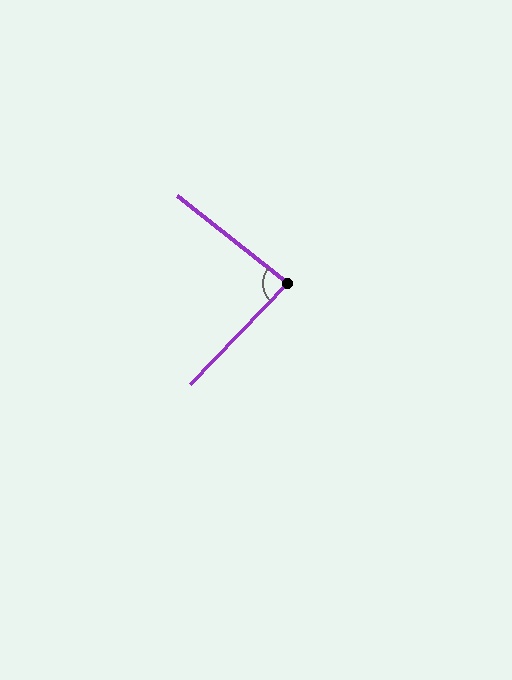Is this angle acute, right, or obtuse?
It is acute.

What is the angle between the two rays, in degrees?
Approximately 85 degrees.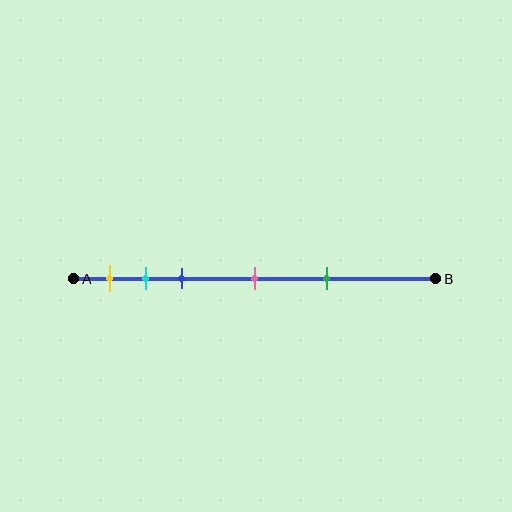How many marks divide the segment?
There are 5 marks dividing the segment.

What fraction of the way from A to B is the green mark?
The green mark is approximately 70% (0.7) of the way from A to B.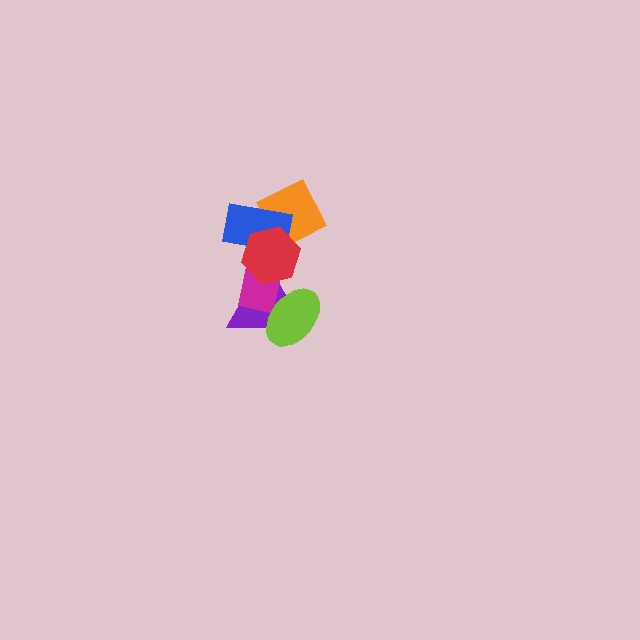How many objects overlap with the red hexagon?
4 objects overlap with the red hexagon.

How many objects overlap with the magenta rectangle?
4 objects overlap with the magenta rectangle.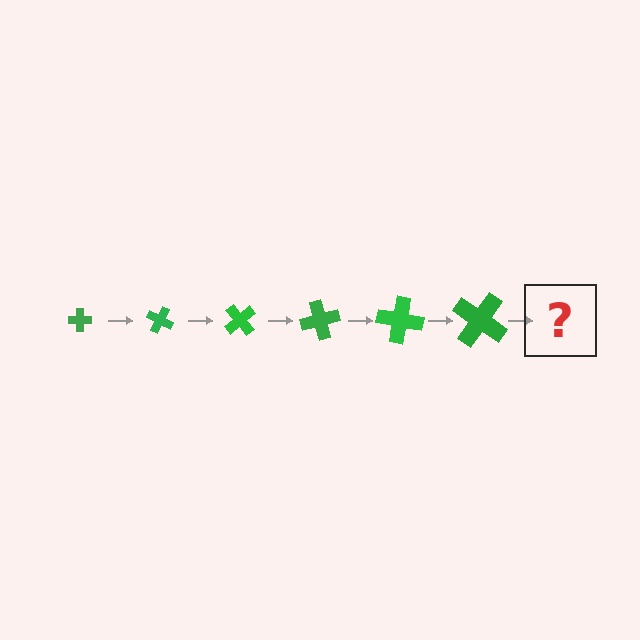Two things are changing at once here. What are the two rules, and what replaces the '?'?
The two rules are that the cross grows larger each step and it rotates 25 degrees each step. The '?' should be a cross, larger than the previous one and rotated 150 degrees from the start.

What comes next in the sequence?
The next element should be a cross, larger than the previous one and rotated 150 degrees from the start.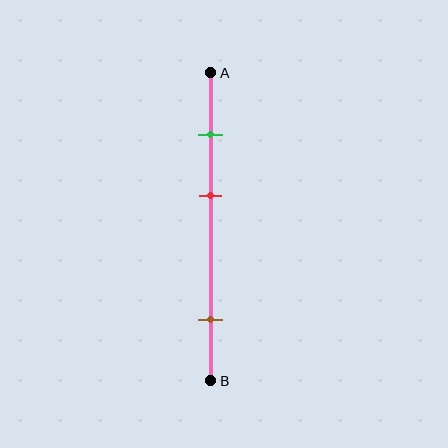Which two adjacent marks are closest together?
The green and red marks are the closest adjacent pair.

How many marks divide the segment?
There are 3 marks dividing the segment.